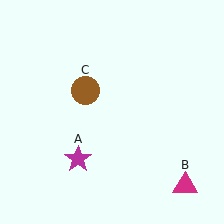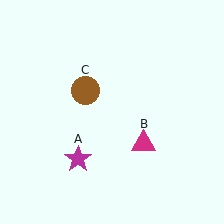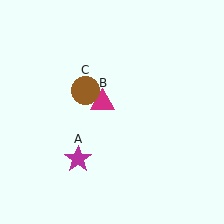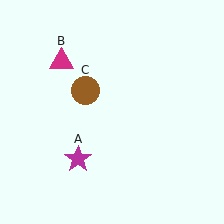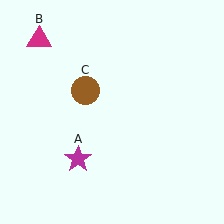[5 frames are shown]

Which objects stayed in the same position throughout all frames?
Magenta star (object A) and brown circle (object C) remained stationary.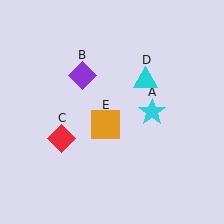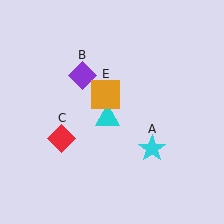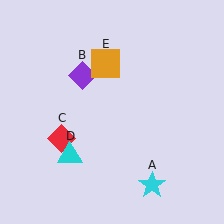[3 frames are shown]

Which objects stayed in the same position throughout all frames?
Purple diamond (object B) and red diamond (object C) remained stationary.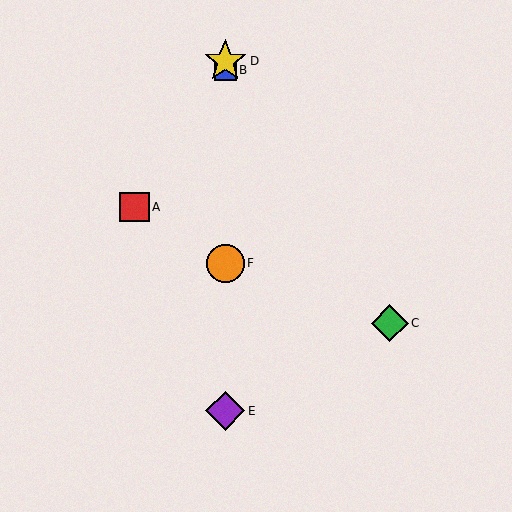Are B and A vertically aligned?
No, B is at x≈225 and A is at x≈134.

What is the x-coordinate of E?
Object E is at x≈225.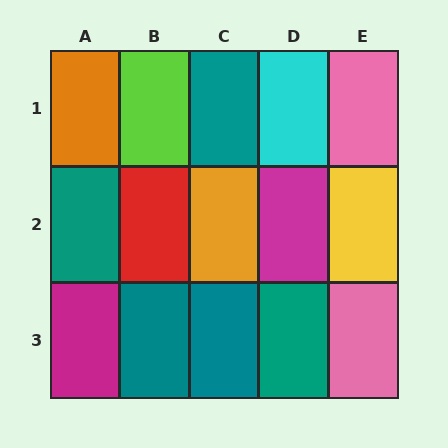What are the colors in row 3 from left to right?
Magenta, teal, teal, teal, pink.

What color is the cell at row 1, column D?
Cyan.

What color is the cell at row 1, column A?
Orange.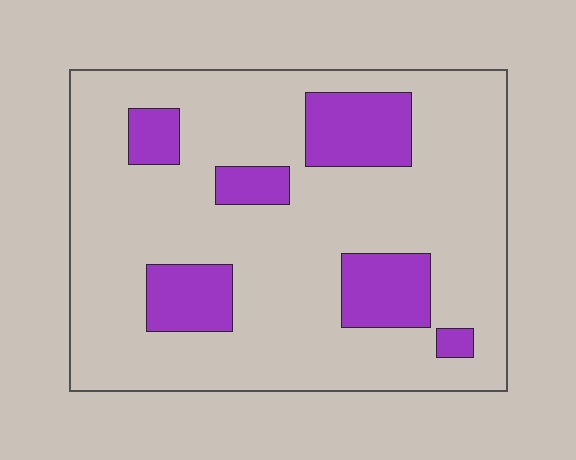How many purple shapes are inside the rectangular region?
6.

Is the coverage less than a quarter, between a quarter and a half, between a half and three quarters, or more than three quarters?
Less than a quarter.